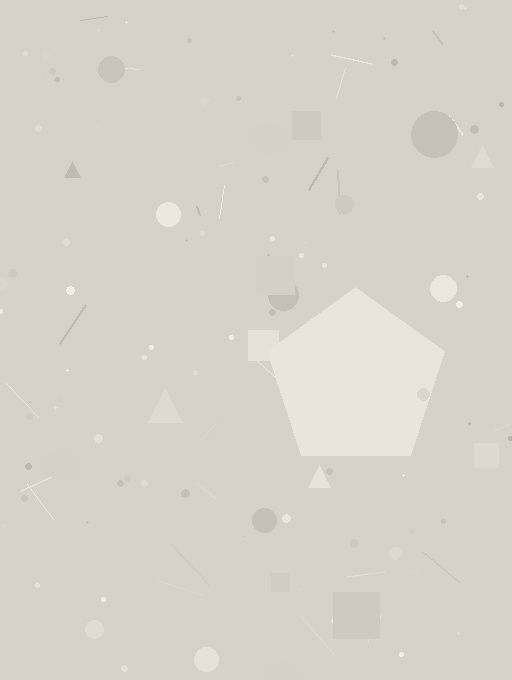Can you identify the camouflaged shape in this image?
The camouflaged shape is a pentagon.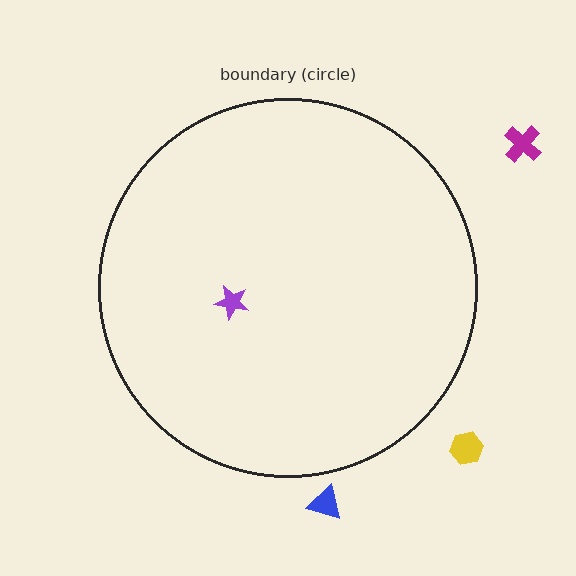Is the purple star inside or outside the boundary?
Inside.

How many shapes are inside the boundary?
1 inside, 3 outside.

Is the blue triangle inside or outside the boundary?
Outside.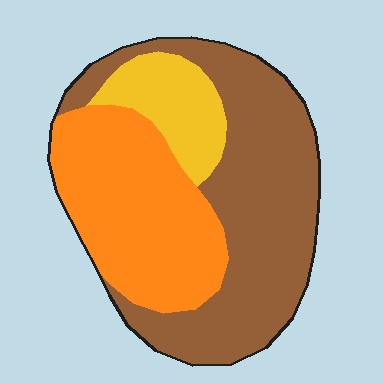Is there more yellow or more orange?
Orange.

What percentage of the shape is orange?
Orange covers 37% of the shape.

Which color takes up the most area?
Brown, at roughly 50%.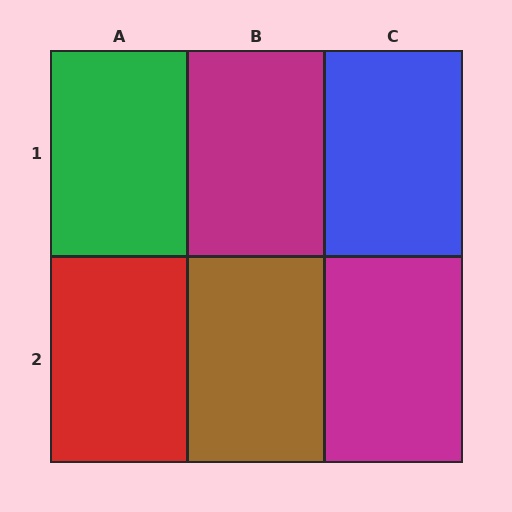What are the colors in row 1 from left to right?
Green, magenta, blue.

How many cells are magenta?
2 cells are magenta.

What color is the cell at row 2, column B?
Brown.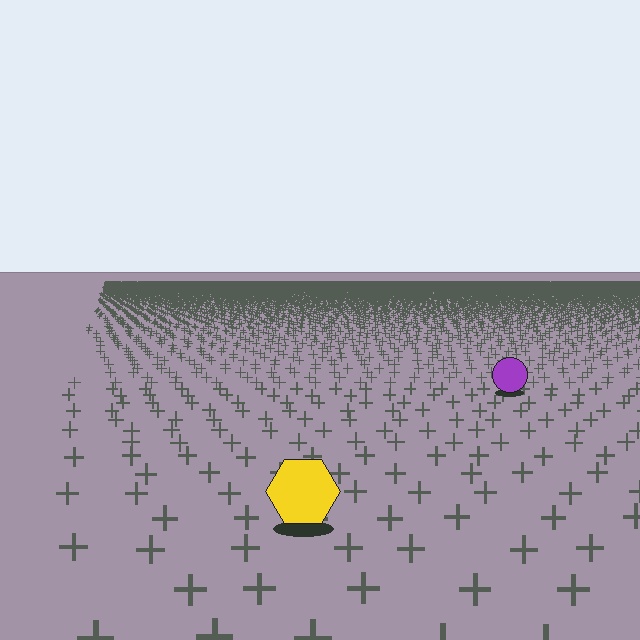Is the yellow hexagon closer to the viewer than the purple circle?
Yes. The yellow hexagon is closer — you can tell from the texture gradient: the ground texture is coarser near it.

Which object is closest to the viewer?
The yellow hexagon is closest. The texture marks near it are larger and more spread out.